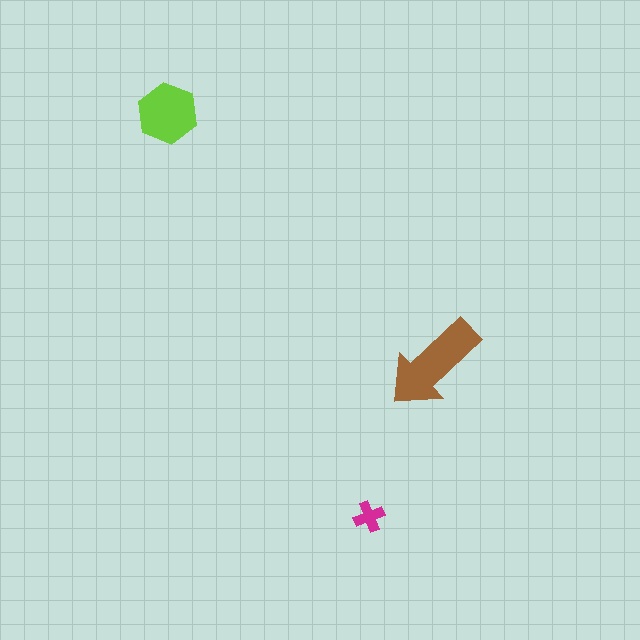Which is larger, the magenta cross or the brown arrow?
The brown arrow.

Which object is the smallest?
The magenta cross.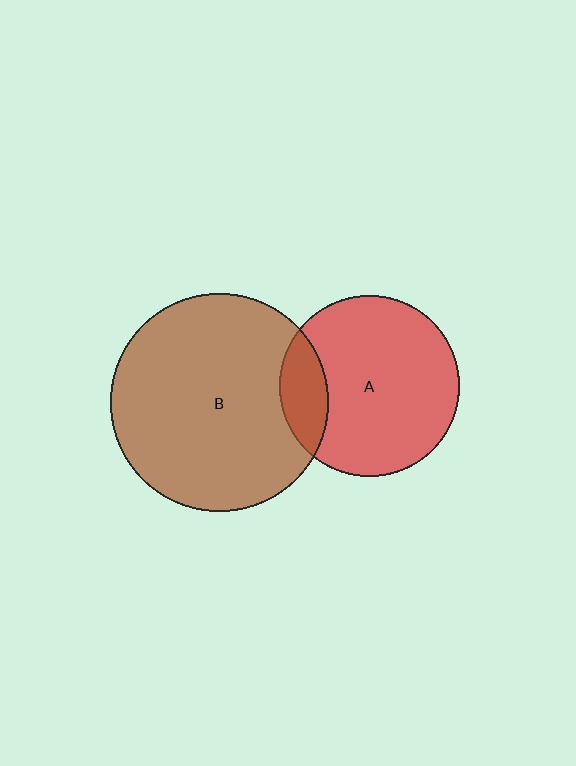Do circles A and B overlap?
Yes.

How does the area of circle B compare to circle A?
Approximately 1.5 times.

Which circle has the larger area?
Circle B (brown).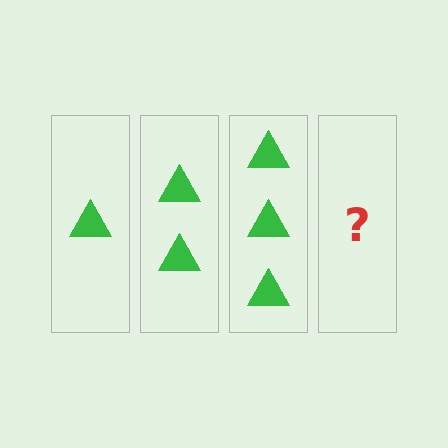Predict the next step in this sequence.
The next step is 4 triangles.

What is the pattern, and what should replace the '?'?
The pattern is that each step adds one more triangle. The '?' should be 4 triangles.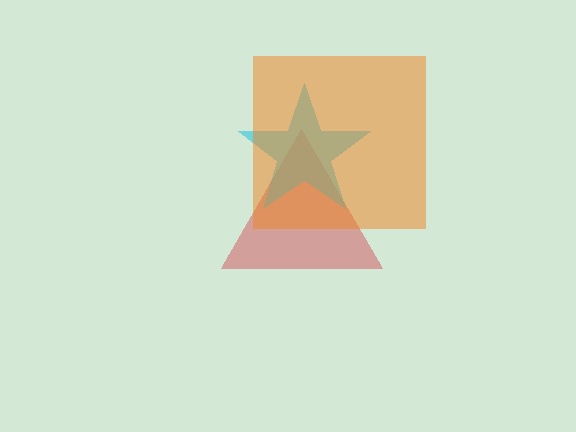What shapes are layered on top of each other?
The layered shapes are: a red triangle, a cyan star, an orange square.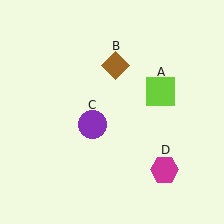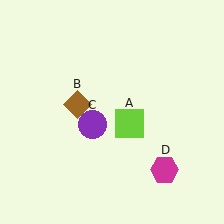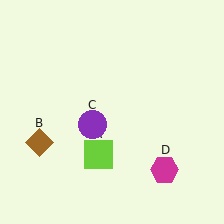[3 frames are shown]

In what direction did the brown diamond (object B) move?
The brown diamond (object B) moved down and to the left.